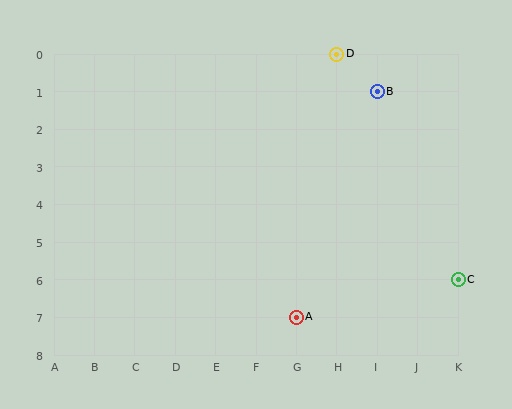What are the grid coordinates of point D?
Point D is at grid coordinates (H, 0).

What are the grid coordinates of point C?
Point C is at grid coordinates (K, 6).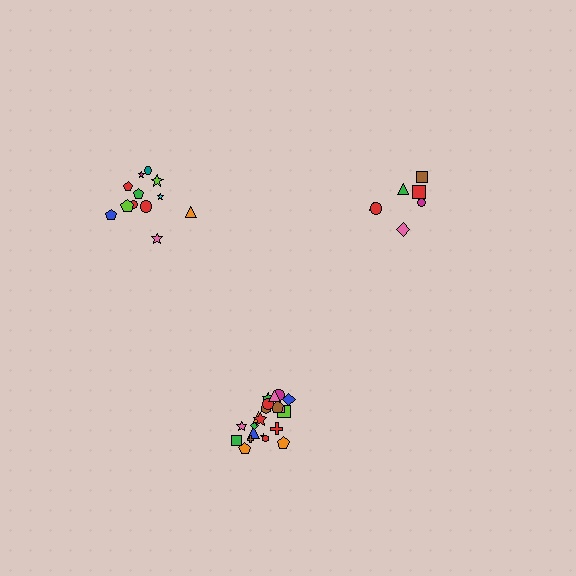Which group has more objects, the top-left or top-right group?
The top-left group.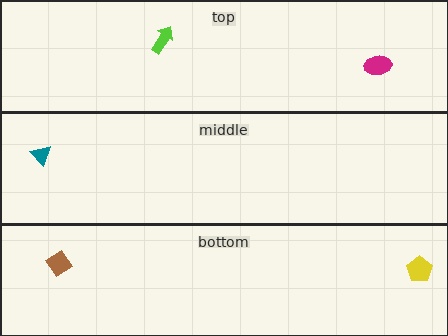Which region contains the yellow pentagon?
The bottom region.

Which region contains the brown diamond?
The bottom region.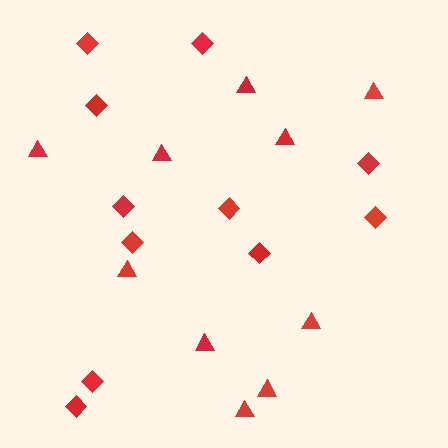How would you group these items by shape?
There are 2 groups: one group of triangles (10) and one group of diamonds (11).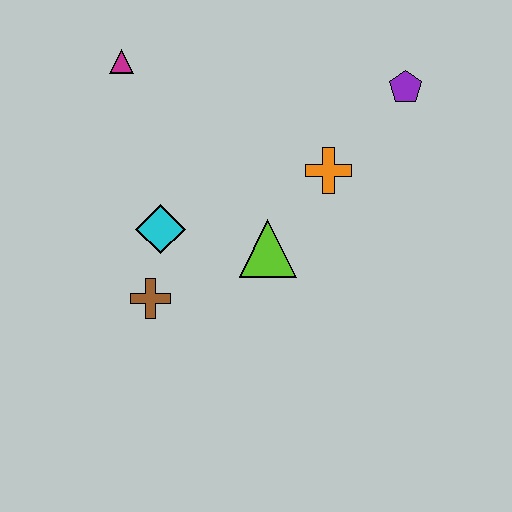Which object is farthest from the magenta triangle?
The purple pentagon is farthest from the magenta triangle.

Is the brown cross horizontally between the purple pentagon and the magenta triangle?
Yes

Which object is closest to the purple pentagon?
The orange cross is closest to the purple pentagon.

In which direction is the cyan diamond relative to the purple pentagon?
The cyan diamond is to the left of the purple pentagon.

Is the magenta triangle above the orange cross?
Yes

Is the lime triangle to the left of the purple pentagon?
Yes